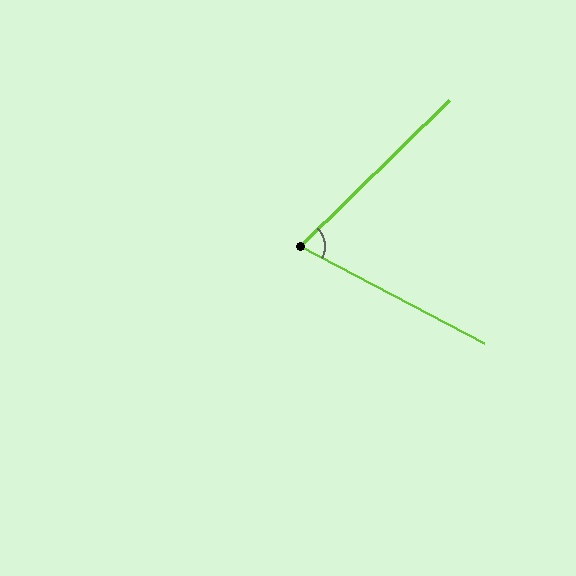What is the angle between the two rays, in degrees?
Approximately 72 degrees.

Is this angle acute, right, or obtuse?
It is acute.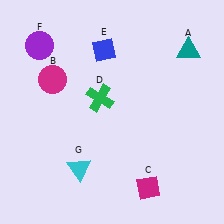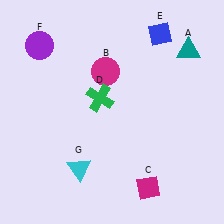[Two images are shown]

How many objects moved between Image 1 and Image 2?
2 objects moved between the two images.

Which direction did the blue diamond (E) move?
The blue diamond (E) moved right.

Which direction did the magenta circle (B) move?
The magenta circle (B) moved right.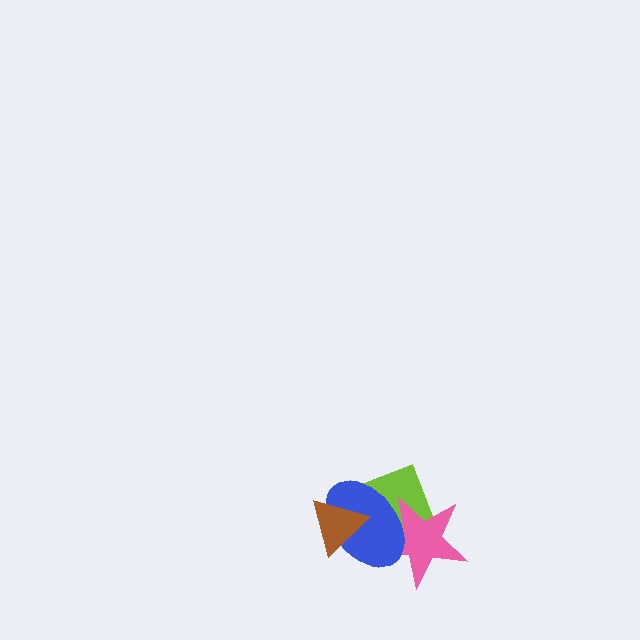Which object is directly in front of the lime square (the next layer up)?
The pink star is directly in front of the lime square.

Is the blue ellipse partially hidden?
Yes, it is partially covered by another shape.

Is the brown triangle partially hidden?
No, no other shape covers it.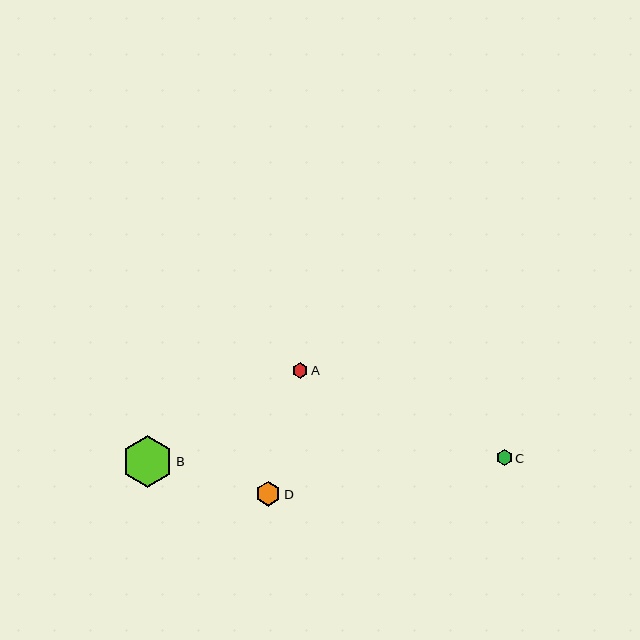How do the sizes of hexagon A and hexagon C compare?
Hexagon A and hexagon C are approximately the same size.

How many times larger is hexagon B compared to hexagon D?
Hexagon B is approximately 2.1 times the size of hexagon D.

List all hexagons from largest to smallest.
From largest to smallest: B, D, A, C.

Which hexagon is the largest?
Hexagon B is the largest with a size of approximately 51 pixels.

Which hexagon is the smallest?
Hexagon C is the smallest with a size of approximately 16 pixels.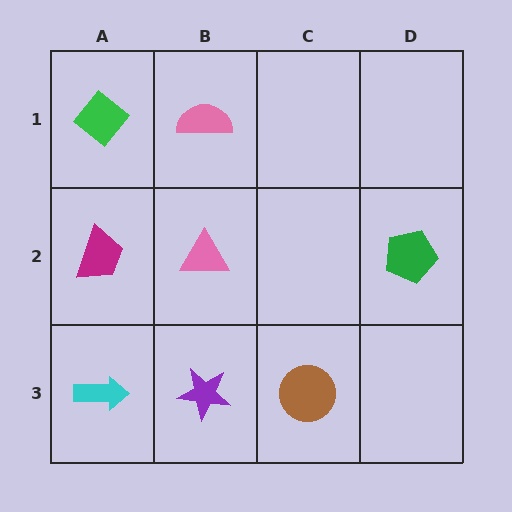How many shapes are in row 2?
3 shapes.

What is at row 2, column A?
A magenta trapezoid.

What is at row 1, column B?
A pink semicircle.